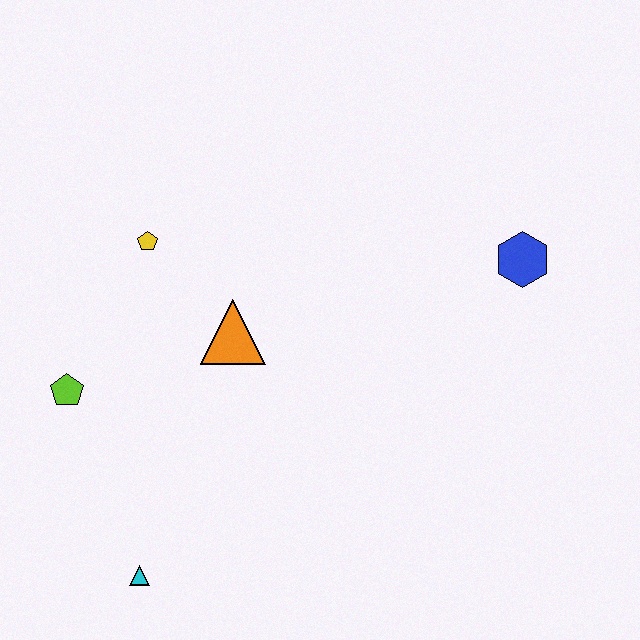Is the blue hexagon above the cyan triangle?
Yes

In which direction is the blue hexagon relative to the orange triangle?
The blue hexagon is to the right of the orange triangle.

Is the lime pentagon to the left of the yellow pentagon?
Yes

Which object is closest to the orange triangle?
The yellow pentagon is closest to the orange triangle.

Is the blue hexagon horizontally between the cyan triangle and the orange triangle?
No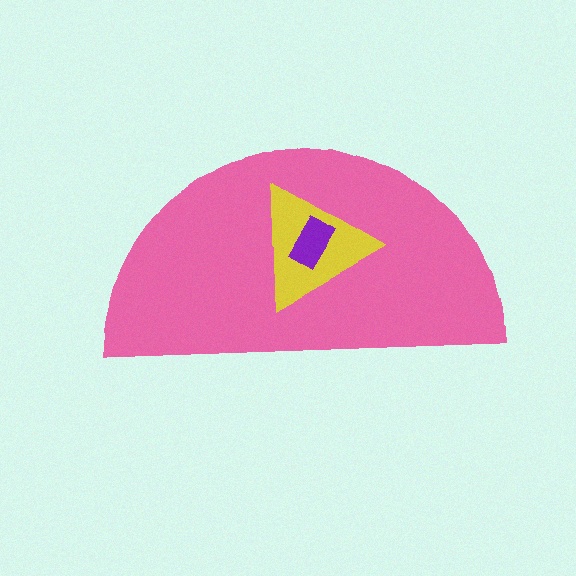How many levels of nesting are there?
3.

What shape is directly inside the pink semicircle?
The yellow triangle.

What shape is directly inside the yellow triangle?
The purple rectangle.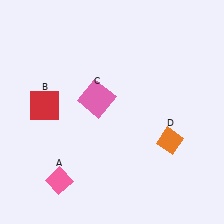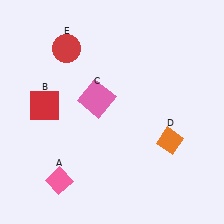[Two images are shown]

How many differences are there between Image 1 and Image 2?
There is 1 difference between the two images.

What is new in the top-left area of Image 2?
A red circle (E) was added in the top-left area of Image 2.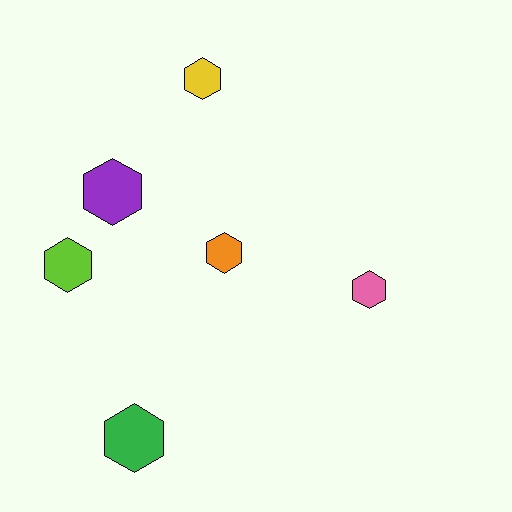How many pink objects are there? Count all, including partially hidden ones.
There is 1 pink object.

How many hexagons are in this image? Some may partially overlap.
There are 6 hexagons.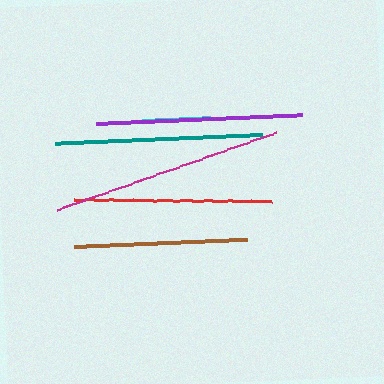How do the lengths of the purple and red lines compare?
The purple and red lines are approximately the same length.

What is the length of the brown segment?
The brown segment is approximately 173 pixels long.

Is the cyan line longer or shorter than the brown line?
The brown line is longer than the cyan line.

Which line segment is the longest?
The magenta line is the longest at approximately 232 pixels.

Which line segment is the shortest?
The cyan line is the shortest at approximately 68 pixels.